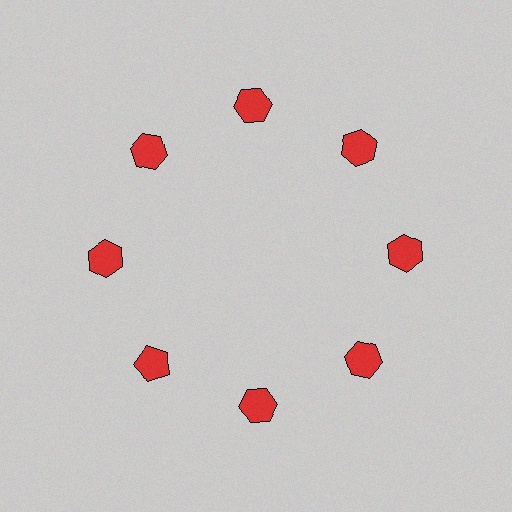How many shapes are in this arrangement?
There are 8 shapes arranged in a ring pattern.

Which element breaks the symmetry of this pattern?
The red pentagon at roughly the 8 o'clock position breaks the symmetry. All other shapes are red hexagons.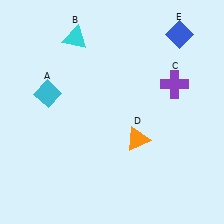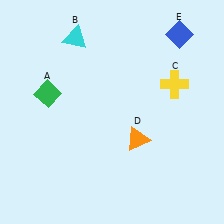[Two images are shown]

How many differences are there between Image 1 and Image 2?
There are 2 differences between the two images.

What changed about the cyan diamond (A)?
In Image 1, A is cyan. In Image 2, it changed to green.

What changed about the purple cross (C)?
In Image 1, C is purple. In Image 2, it changed to yellow.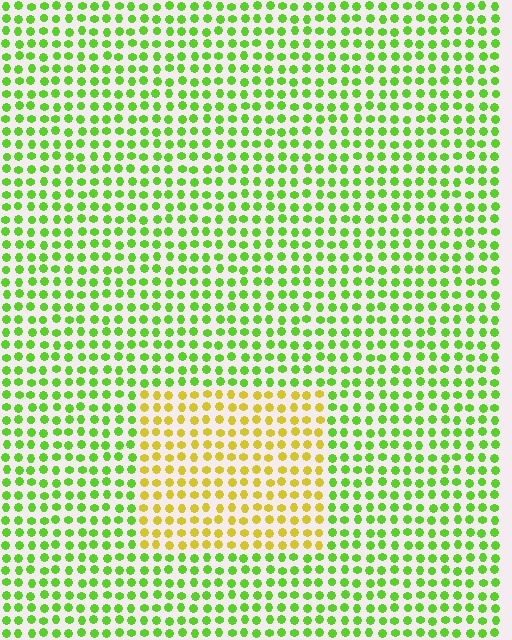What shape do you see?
I see a rectangle.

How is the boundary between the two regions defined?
The boundary is defined purely by a slight shift in hue (about 48 degrees). Spacing, size, and orientation are identical on both sides.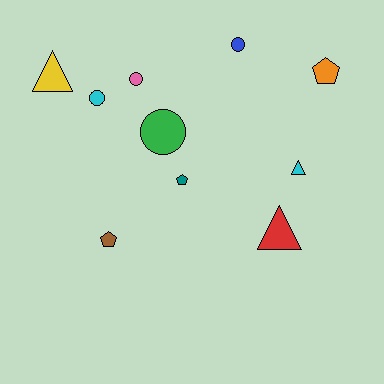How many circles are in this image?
There are 4 circles.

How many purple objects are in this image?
There are no purple objects.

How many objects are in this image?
There are 10 objects.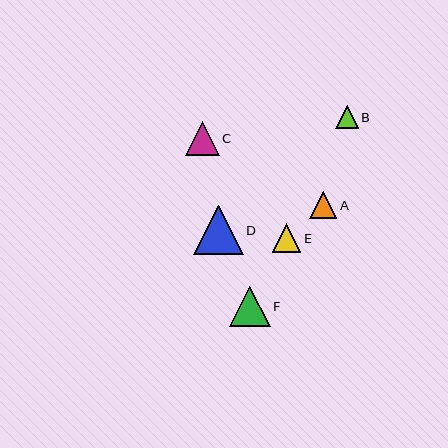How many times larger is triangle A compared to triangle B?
Triangle A is approximately 1.2 times the size of triangle B.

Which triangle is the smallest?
Triangle B is the smallest with a size of approximately 23 pixels.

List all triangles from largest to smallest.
From largest to smallest: D, F, C, E, A, B.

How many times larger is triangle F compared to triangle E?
Triangle F is approximately 1.4 times the size of triangle E.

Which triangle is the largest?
Triangle D is the largest with a size of approximately 50 pixels.